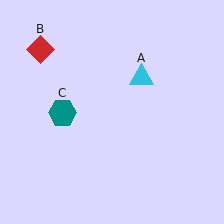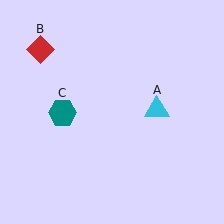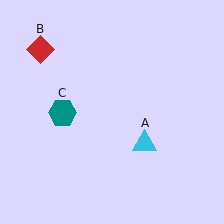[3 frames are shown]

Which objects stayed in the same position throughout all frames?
Red diamond (object B) and teal hexagon (object C) remained stationary.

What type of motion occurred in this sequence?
The cyan triangle (object A) rotated clockwise around the center of the scene.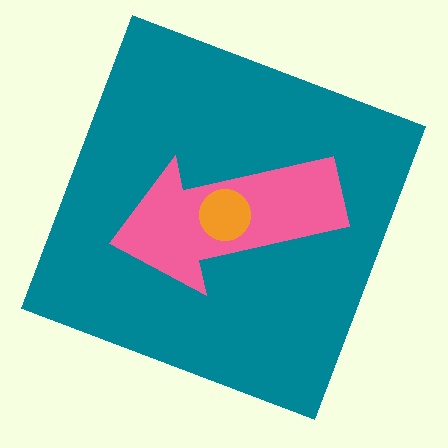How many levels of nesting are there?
3.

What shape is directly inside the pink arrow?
The orange circle.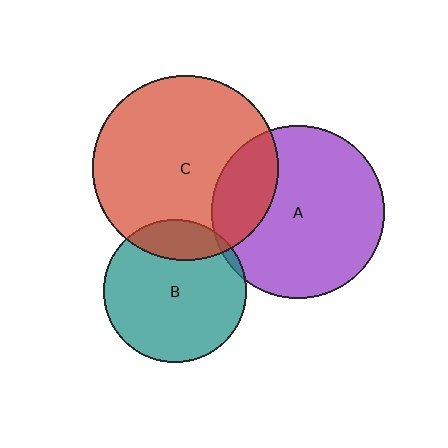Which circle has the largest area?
Circle C (red).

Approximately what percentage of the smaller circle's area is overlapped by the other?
Approximately 25%.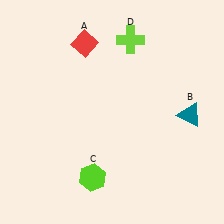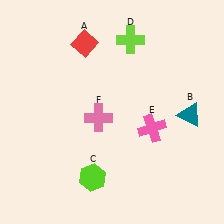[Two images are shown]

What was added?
A pink cross (E), a pink cross (F) were added in Image 2.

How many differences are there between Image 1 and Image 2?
There are 2 differences between the two images.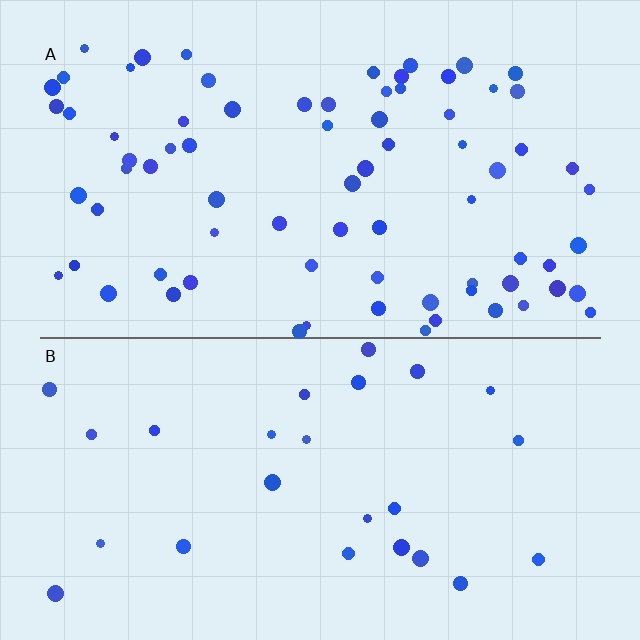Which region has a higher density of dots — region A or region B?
A (the top).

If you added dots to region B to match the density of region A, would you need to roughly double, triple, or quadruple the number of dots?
Approximately triple.